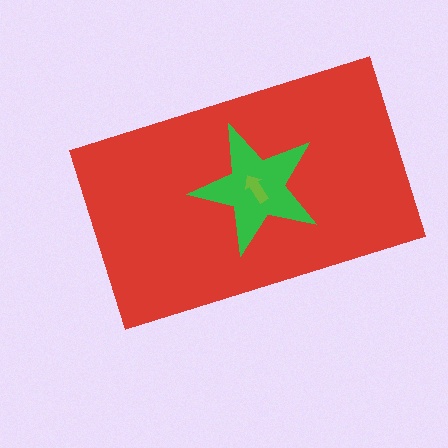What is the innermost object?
The lime arrow.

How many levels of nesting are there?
3.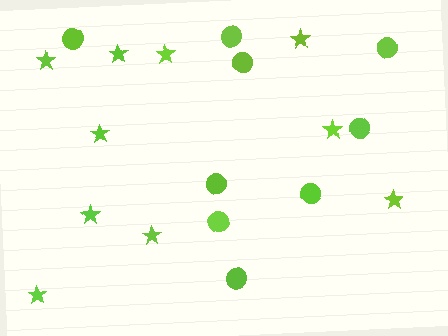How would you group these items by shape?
There are 2 groups: one group of stars (10) and one group of circles (9).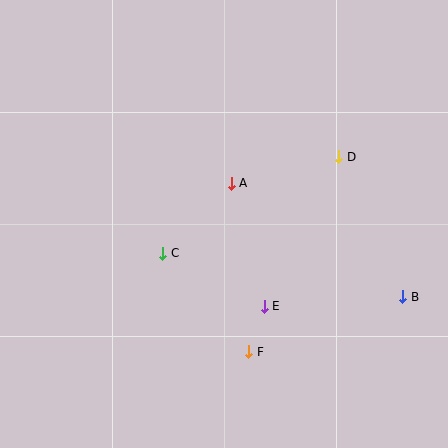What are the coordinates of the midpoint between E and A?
The midpoint between E and A is at (248, 245).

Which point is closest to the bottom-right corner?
Point B is closest to the bottom-right corner.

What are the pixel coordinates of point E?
Point E is at (264, 306).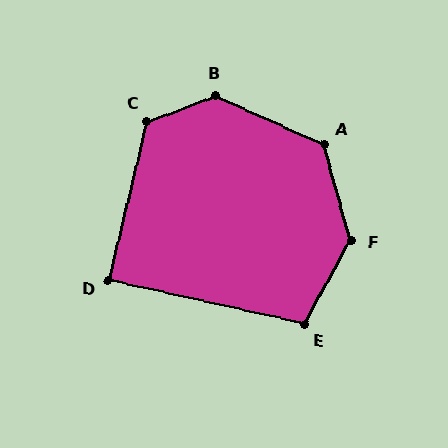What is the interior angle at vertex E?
Approximately 107 degrees (obtuse).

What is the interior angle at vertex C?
Approximately 124 degrees (obtuse).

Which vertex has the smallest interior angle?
D, at approximately 89 degrees.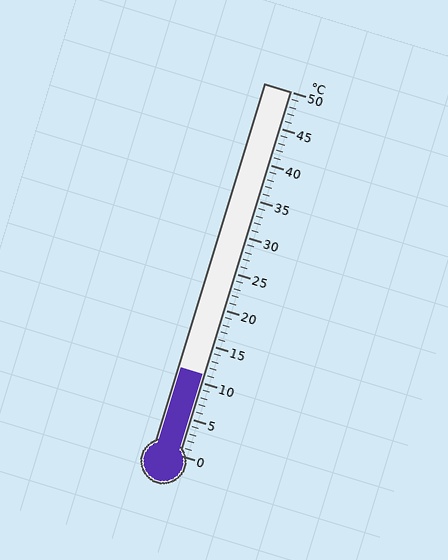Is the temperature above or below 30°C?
The temperature is below 30°C.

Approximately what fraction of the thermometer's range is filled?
The thermometer is filled to approximately 20% of its range.